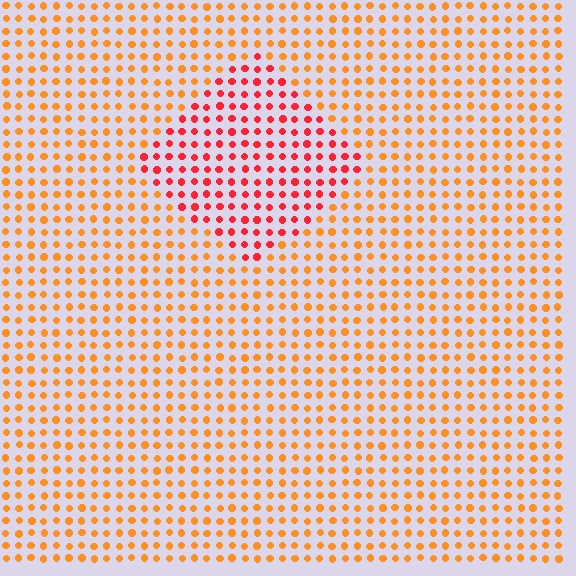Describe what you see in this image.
The image is filled with small orange elements in a uniform arrangement. A diamond-shaped region is visible where the elements are tinted to a slightly different hue, forming a subtle color boundary.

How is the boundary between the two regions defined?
The boundary is defined purely by a slight shift in hue (about 36 degrees). Spacing, size, and orientation are identical on both sides.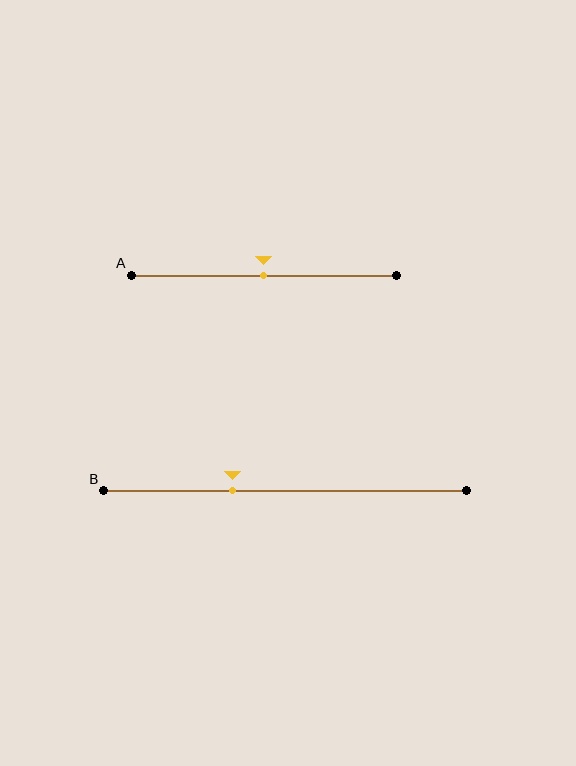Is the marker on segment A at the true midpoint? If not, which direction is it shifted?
Yes, the marker on segment A is at the true midpoint.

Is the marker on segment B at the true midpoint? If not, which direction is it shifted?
No, the marker on segment B is shifted to the left by about 14% of the segment length.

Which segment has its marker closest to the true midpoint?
Segment A has its marker closest to the true midpoint.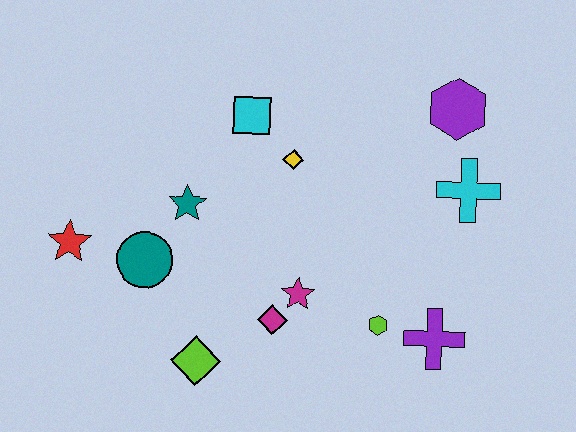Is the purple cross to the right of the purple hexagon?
No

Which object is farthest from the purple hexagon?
The red star is farthest from the purple hexagon.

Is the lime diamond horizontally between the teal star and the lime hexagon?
Yes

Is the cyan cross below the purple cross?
No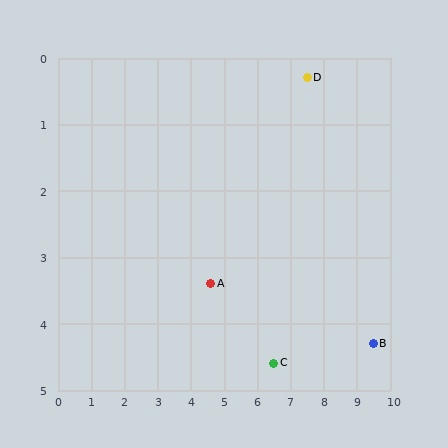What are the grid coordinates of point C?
Point C is at approximately (6.5, 4.6).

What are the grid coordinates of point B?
Point B is at approximately (9.5, 4.3).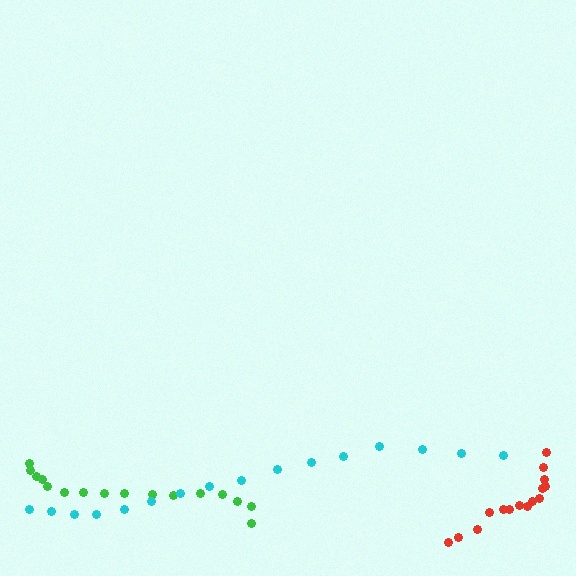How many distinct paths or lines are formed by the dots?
There are 3 distinct paths.